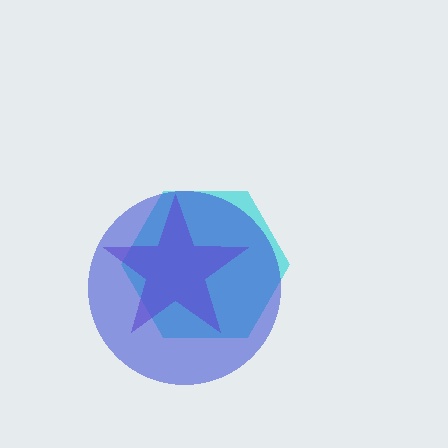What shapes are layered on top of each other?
The layered shapes are: a cyan hexagon, a purple star, a blue circle.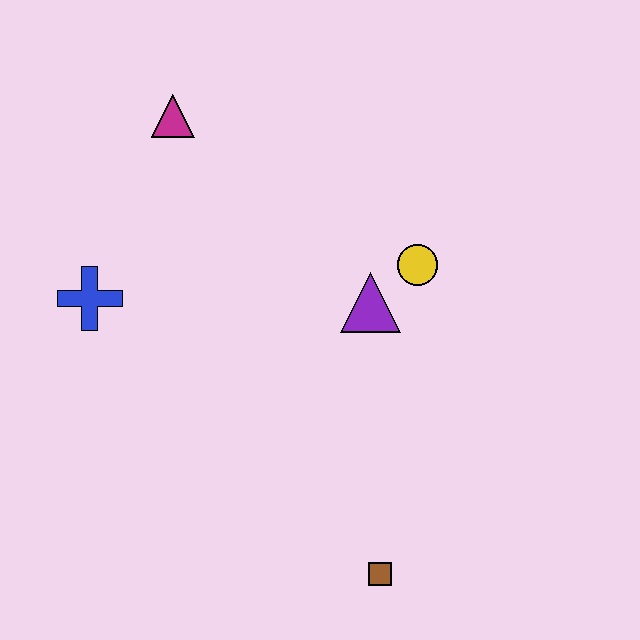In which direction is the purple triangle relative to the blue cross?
The purple triangle is to the right of the blue cross.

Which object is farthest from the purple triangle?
The blue cross is farthest from the purple triangle.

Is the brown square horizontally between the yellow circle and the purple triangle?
Yes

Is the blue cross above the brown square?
Yes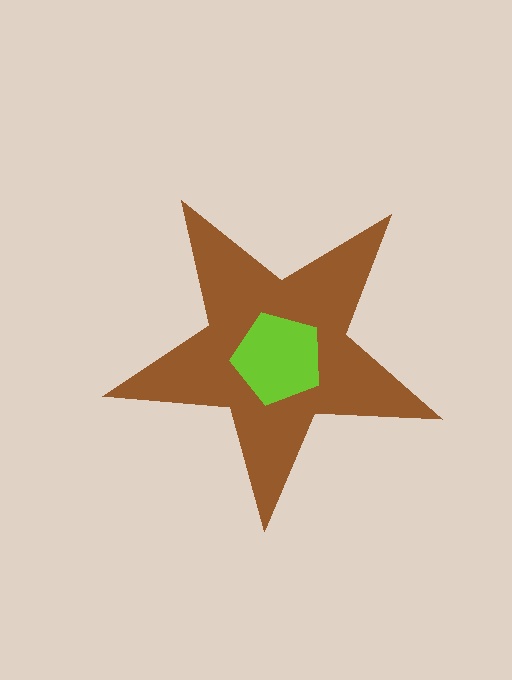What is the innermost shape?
The lime pentagon.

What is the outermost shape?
The brown star.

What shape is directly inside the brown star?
The lime pentagon.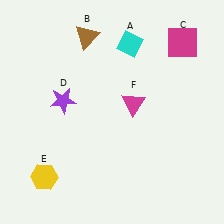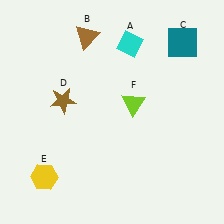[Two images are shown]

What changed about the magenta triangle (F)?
In Image 1, F is magenta. In Image 2, it changed to lime.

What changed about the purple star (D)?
In Image 1, D is purple. In Image 2, it changed to brown.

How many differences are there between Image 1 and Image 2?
There are 3 differences between the two images.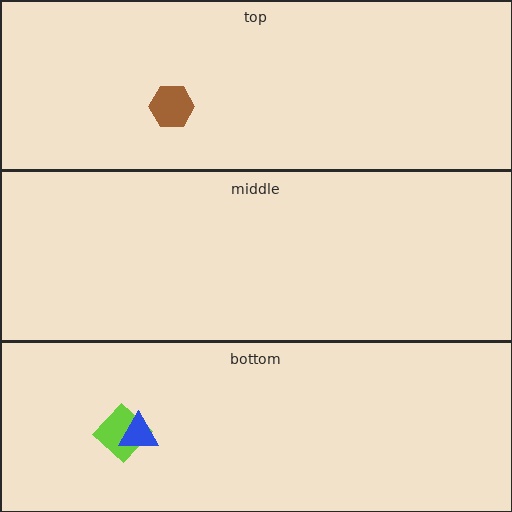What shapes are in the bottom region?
The lime diamond, the blue triangle.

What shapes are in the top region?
The brown hexagon.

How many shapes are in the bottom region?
2.